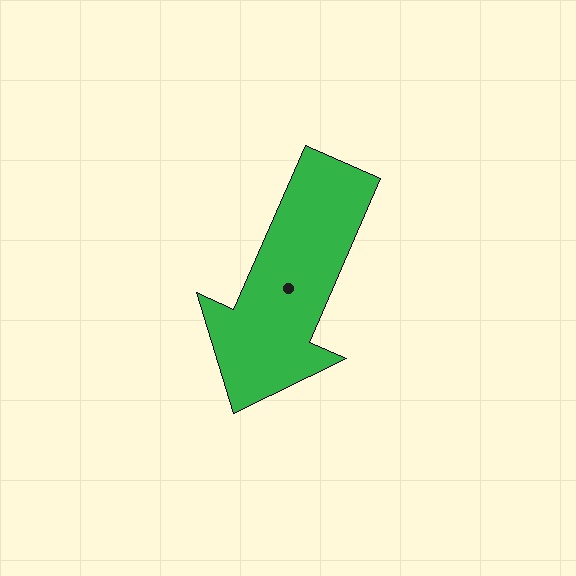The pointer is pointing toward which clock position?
Roughly 7 o'clock.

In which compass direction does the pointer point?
Southwest.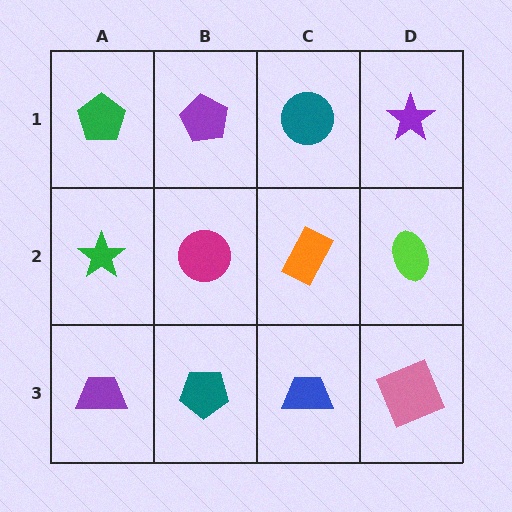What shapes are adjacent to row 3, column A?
A green star (row 2, column A), a teal pentagon (row 3, column B).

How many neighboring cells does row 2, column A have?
3.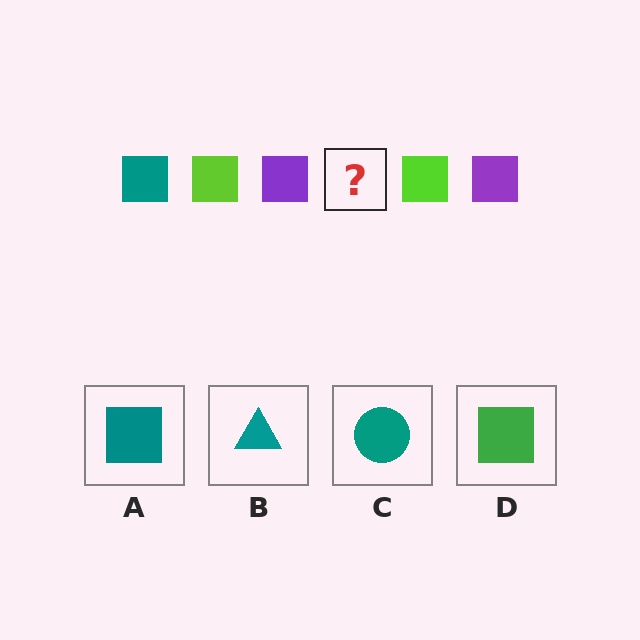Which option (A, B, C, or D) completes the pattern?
A.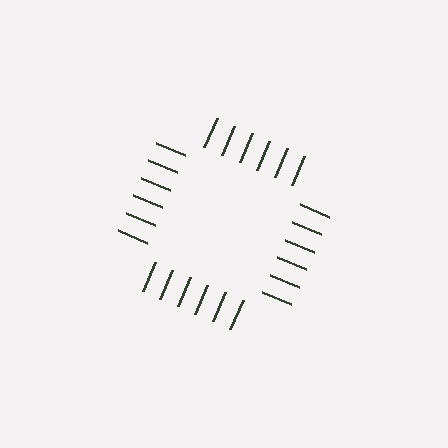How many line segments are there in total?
24 — 6 along each of the 4 edges.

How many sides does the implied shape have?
4 sides — the line-ends trace a square.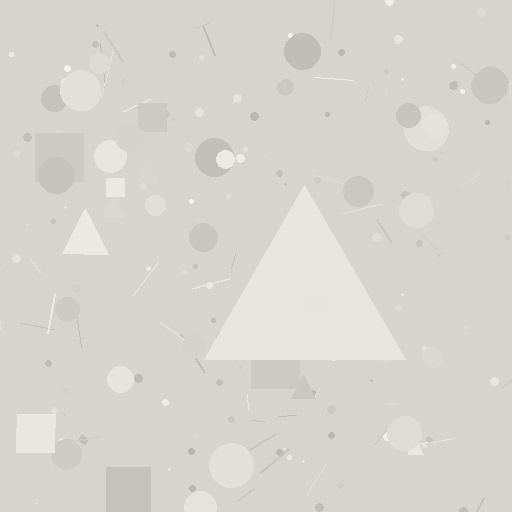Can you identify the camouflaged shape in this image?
The camouflaged shape is a triangle.